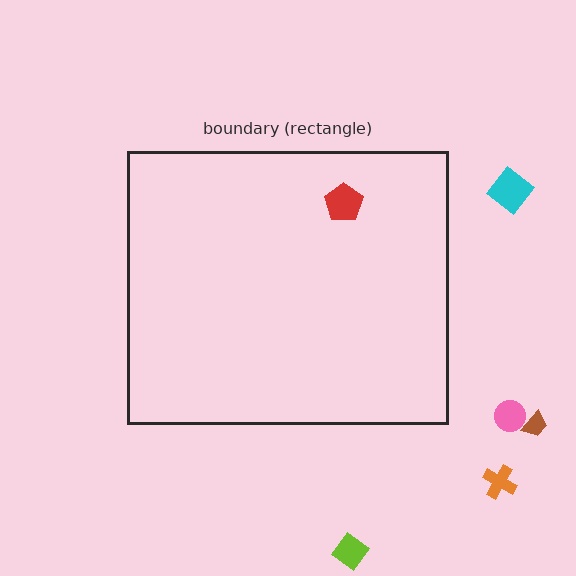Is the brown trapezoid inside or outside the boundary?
Outside.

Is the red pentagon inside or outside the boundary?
Inside.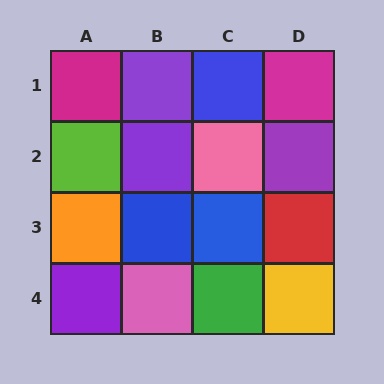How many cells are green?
1 cell is green.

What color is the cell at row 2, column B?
Purple.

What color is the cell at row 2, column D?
Purple.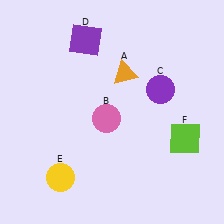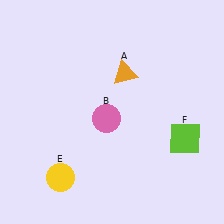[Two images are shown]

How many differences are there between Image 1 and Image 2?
There are 2 differences between the two images.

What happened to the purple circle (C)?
The purple circle (C) was removed in Image 2. It was in the top-right area of Image 1.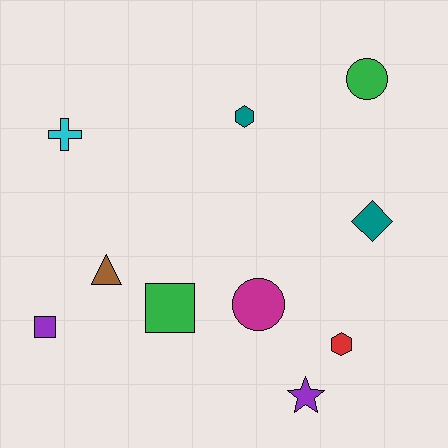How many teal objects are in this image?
There are 2 teal objects.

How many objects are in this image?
There are 10 objects.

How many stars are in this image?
There is 1 star.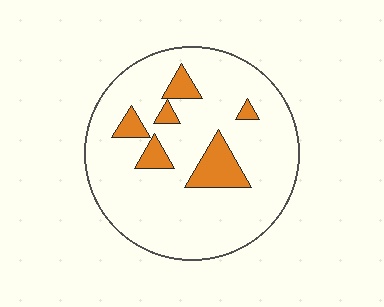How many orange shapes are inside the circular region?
6.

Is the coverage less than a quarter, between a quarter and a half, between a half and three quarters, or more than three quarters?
Less than a quarter.